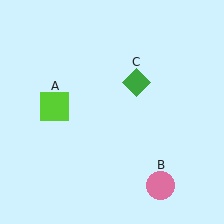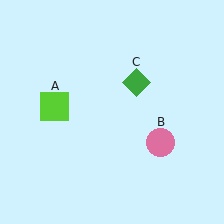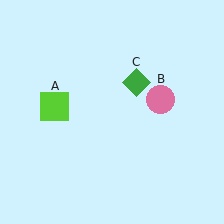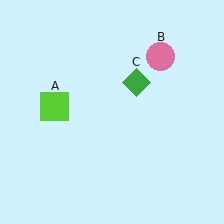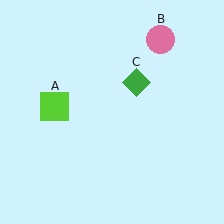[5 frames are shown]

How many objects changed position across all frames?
1 object changed position: pink circle (object B).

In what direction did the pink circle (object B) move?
The pink circle (object B) moved up.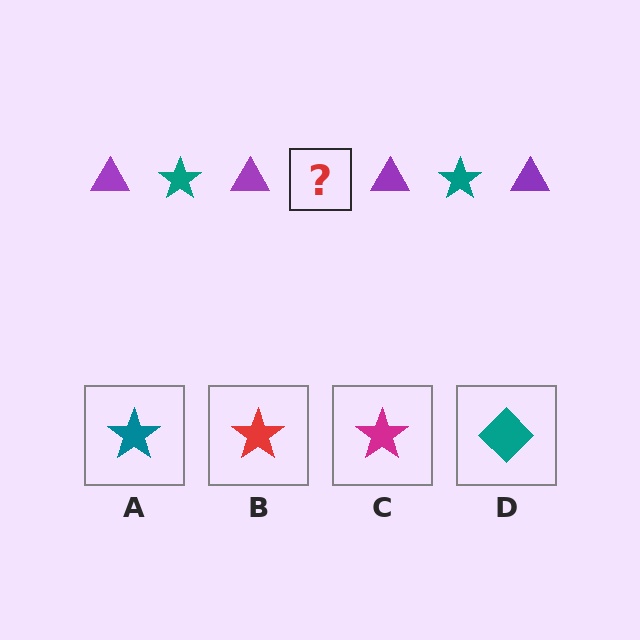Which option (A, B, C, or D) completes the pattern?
A.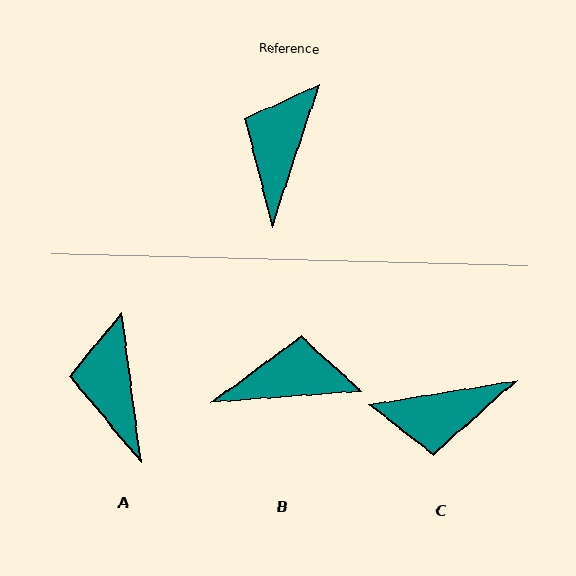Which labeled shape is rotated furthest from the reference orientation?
C, about 118 degrees away.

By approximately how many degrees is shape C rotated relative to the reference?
Approximately 118 degrees counter-clockwise.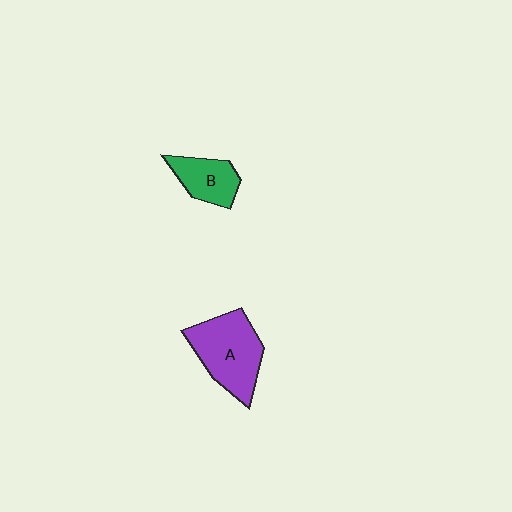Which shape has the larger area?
Shape A (purple).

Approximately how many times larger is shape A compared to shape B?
Approximately 1.7 times.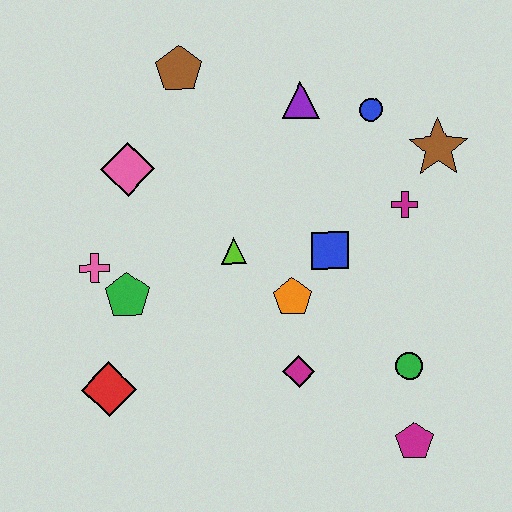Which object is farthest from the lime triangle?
The magenta pentagon is farthest from the lime triangle.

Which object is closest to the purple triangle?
The blue circle is closest to the purple triangle.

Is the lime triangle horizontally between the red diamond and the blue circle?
Yes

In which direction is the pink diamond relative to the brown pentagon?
The pink diamond is below the brown pentagon.